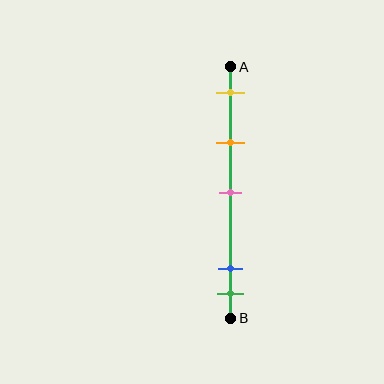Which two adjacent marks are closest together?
The blue and green marks are the closest adjacent pair.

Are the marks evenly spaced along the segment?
No, the marks are not evenly spaced.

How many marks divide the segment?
There are 5 marks dividing the segment.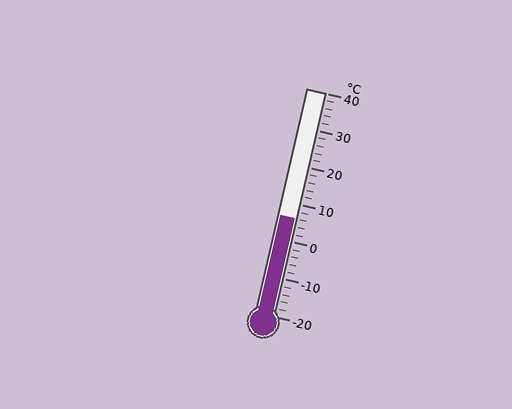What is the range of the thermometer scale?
The thermometer scale ranges from -20°C to 40°C.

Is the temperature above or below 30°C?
The temperature is below 30°C.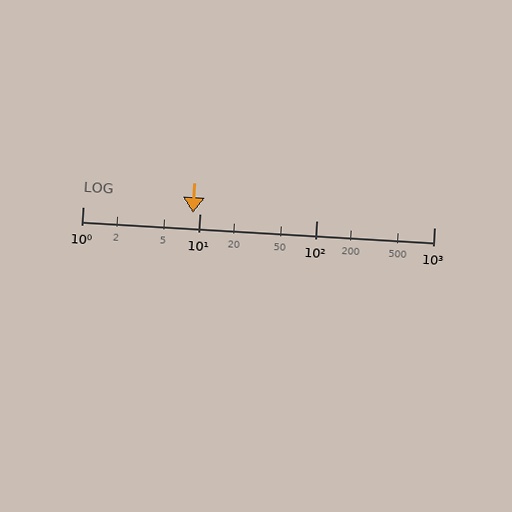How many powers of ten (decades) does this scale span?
The scale spans 3 decades, from 1 to 1000.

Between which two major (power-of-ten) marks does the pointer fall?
The pointer is between 1 and 10.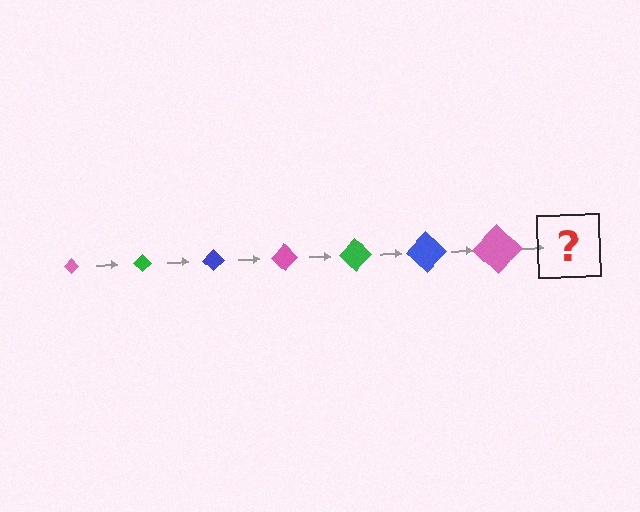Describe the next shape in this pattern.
It should be a green diamond, larger than the previous one.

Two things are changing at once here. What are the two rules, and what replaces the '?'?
The two rules are that the diamond grows larger each step and the color cycles through pink, green, and blue. The '?' should be a green diamond, larger than the previous one.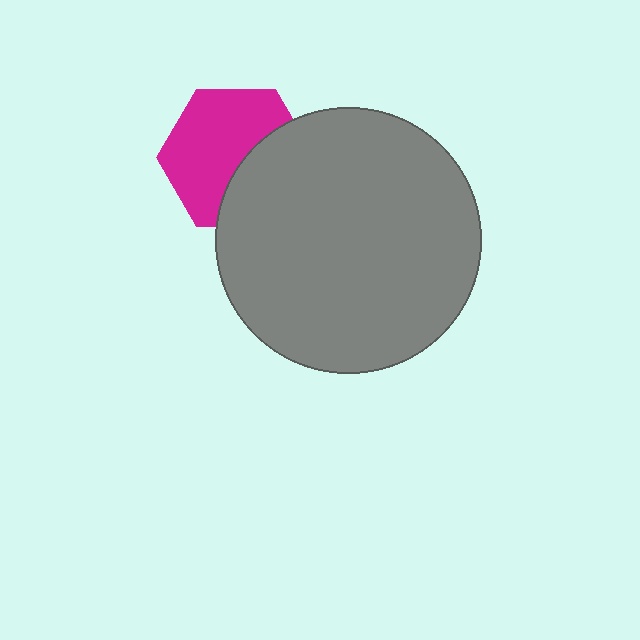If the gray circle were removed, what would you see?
You would see the complete magenta hexagon.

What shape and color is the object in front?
The object in front is a gray circle.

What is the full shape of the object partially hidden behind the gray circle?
The partially hidden object is a magenta hexagon.